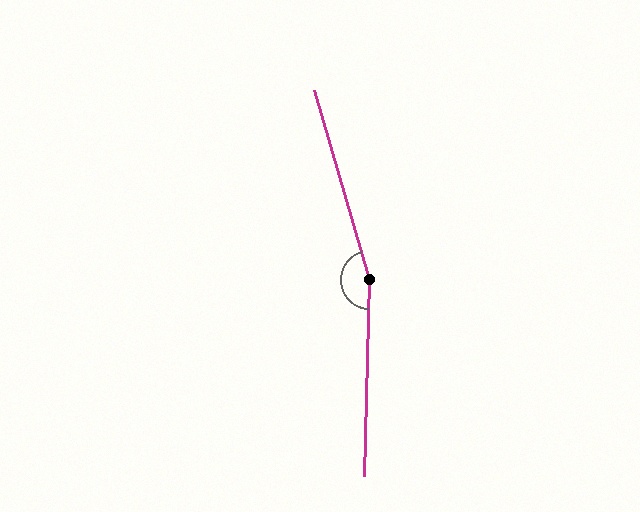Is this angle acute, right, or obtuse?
It is obtuse.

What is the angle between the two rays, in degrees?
Approximately 162 degrees.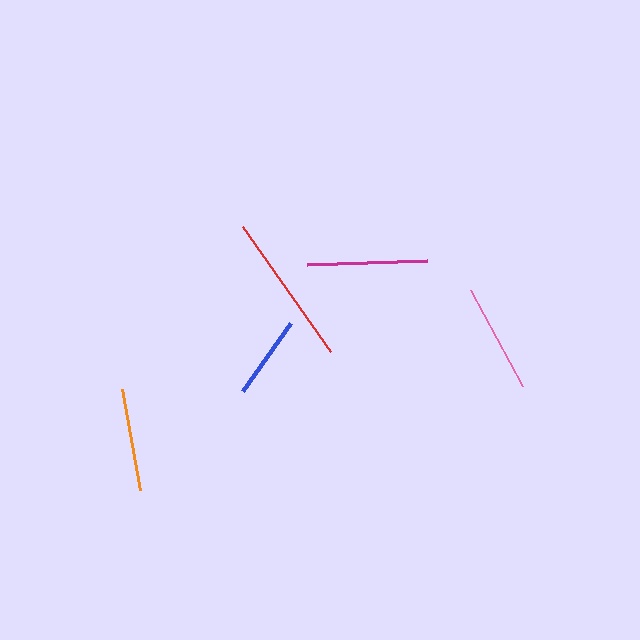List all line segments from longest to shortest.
From longest to shortest: red, magenta, pink, orange, blue.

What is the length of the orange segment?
The orange segment is approximately 103 pixels long.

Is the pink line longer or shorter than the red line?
The red line is longer than the pink line.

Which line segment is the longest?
The red line is the longest at approximately 153 pixels.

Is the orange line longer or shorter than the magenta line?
The magenta line is longer than the orange line.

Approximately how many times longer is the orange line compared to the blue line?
The orange line is approximately 1.2 times the length of the blue line.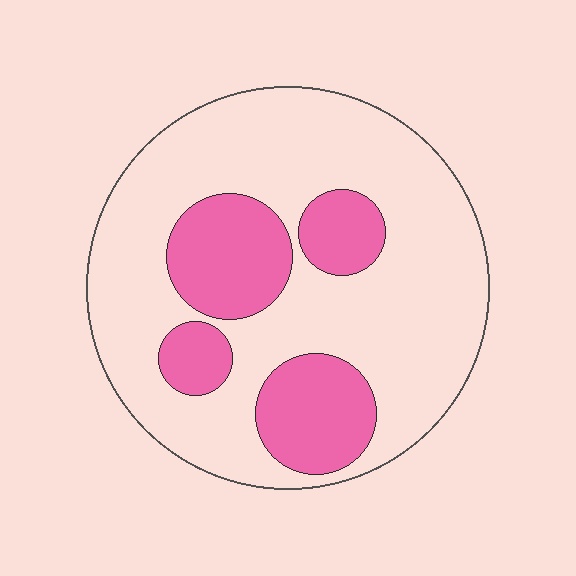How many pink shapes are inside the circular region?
4.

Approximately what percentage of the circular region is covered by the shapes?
Approximately 25%.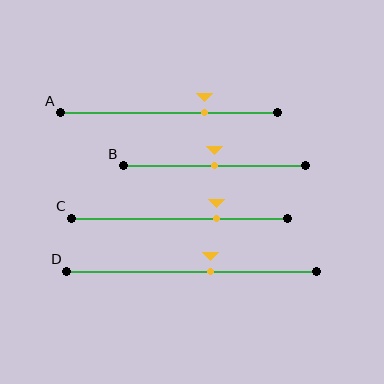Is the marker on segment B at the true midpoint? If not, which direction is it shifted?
Yes, the marker on segment B is at the true midpoint.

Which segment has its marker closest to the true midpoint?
Segment B has its marker closest to the true midpoint.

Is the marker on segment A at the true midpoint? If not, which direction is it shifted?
No, the marker on segment A is shifted to the right by about 16% of the segment length.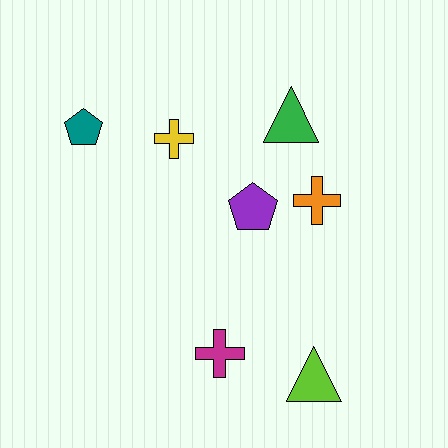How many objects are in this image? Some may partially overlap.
There are 7 objects.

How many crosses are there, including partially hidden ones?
There are 3 crosses.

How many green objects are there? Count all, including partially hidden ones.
There is 1 green object.